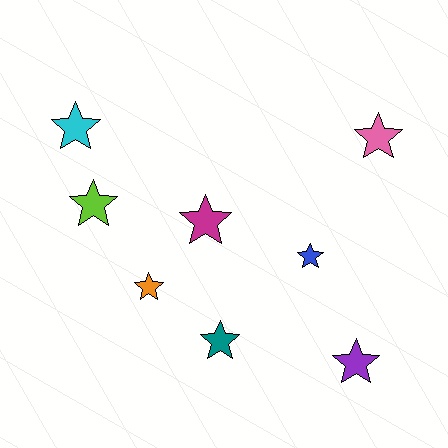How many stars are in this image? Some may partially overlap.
There are 8 stars.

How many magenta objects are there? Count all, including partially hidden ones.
There is 1 magenta object.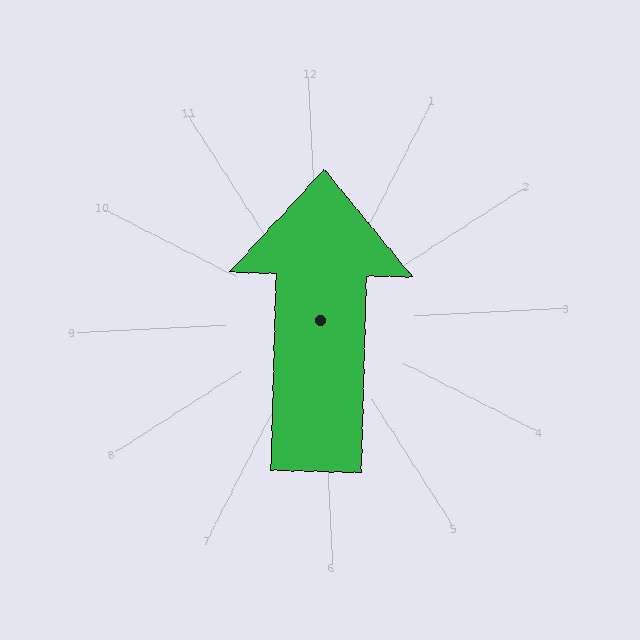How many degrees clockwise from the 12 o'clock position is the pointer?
Approximately 4 degrees.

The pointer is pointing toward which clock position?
Roughly 12 o'clock.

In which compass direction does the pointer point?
North.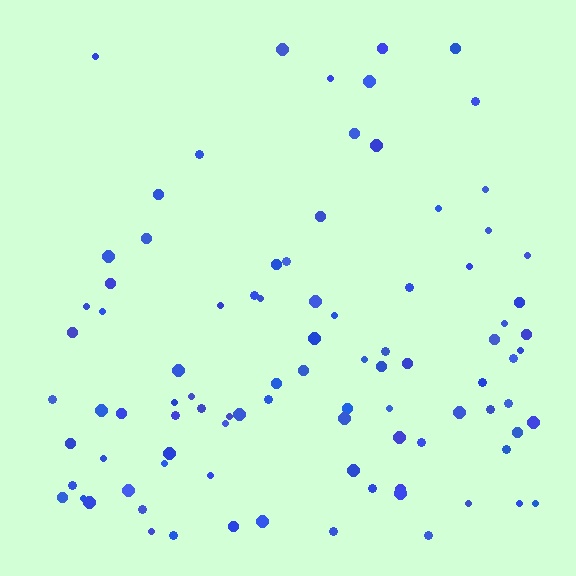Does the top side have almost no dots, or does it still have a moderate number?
Still a moderate number, just noticeably fewer than the bottom.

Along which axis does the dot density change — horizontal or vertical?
Vertical.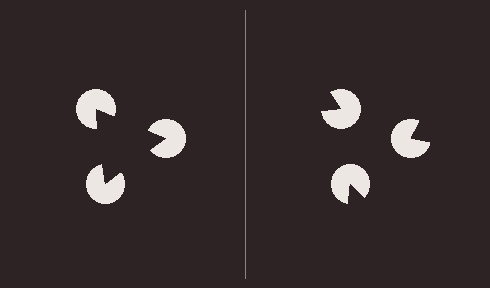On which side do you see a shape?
An illusory triangle appears on the left side. On the right side the wedge cuts are rotated, so no coherent shape forms.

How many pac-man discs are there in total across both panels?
6 — 3 on each side.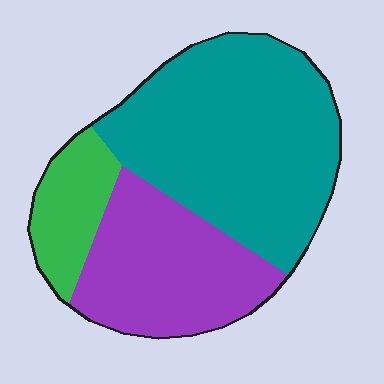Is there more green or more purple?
Purple.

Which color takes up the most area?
Teal, at roughly 55%.